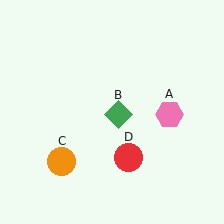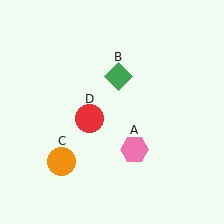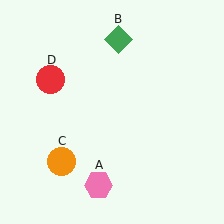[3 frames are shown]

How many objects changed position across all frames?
3 objects changed position: pink hexagon (object A), green diamond (object B), red circle (object D).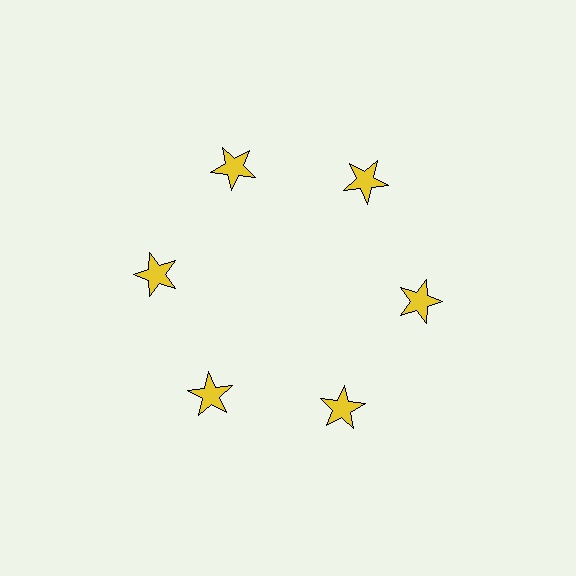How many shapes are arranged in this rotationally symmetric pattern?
There are 6 shapes, arranged in 6 groups of 1.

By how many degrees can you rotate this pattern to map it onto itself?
The pattern maps onto itself every 60 degrees of rotation.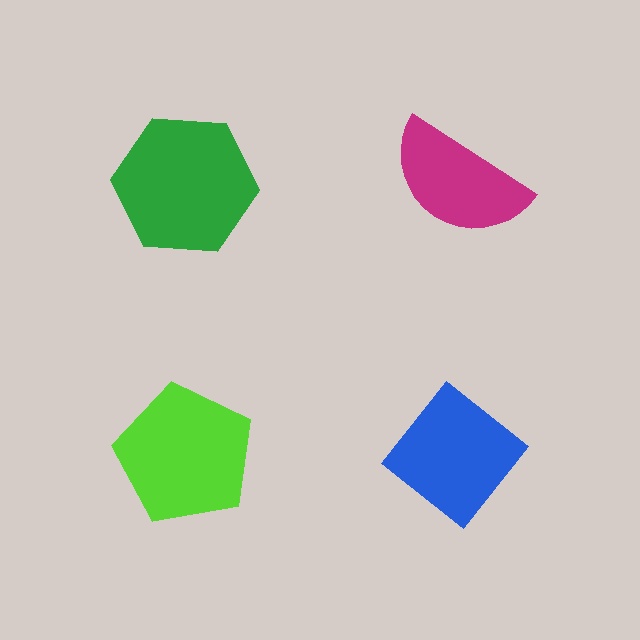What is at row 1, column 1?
A green hexagon.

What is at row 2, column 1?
A lime pentagon.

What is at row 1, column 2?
A magenta semicircle.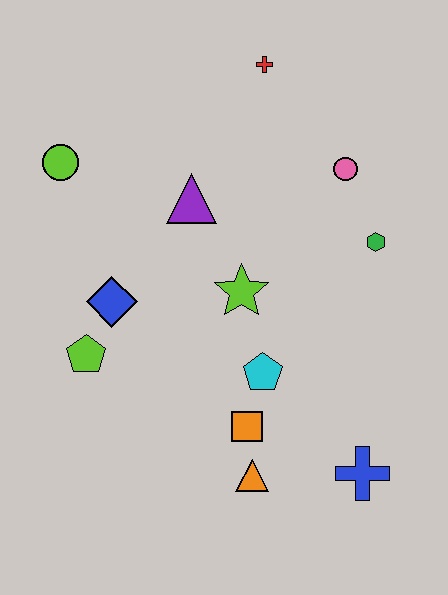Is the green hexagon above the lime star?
Yes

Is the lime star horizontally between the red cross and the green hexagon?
No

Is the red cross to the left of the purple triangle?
No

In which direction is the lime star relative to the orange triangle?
The lime star is above the orange triangle.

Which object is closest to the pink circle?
The green hexagon is closest to the pink circle.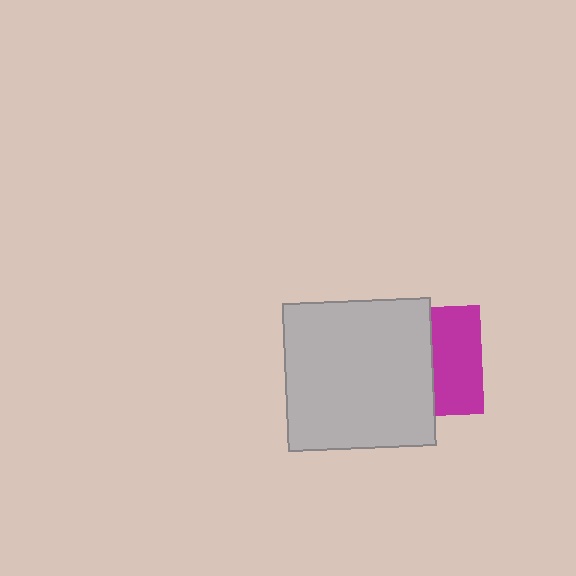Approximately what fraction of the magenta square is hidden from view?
Roughly 55% of the magenta square is hidden behind the light gray square.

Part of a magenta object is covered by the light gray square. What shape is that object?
It is a square.